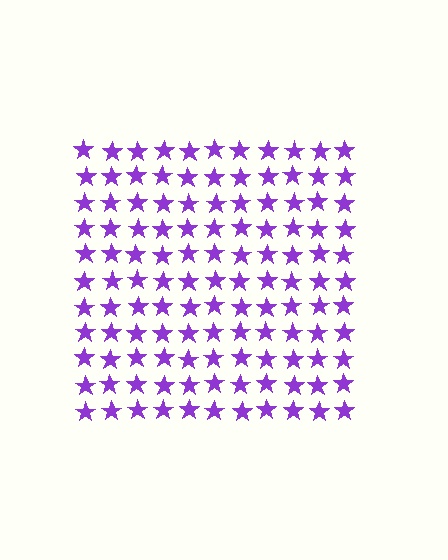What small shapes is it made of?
It is made of small stars.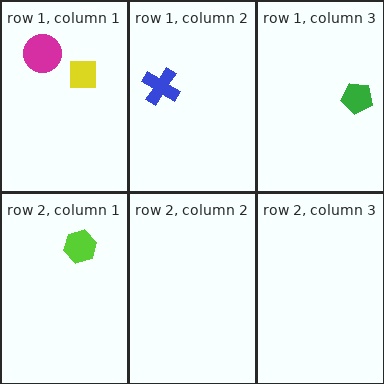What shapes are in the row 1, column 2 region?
The blue cross.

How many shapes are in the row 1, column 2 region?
1.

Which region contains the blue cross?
The row 1, column 2 region.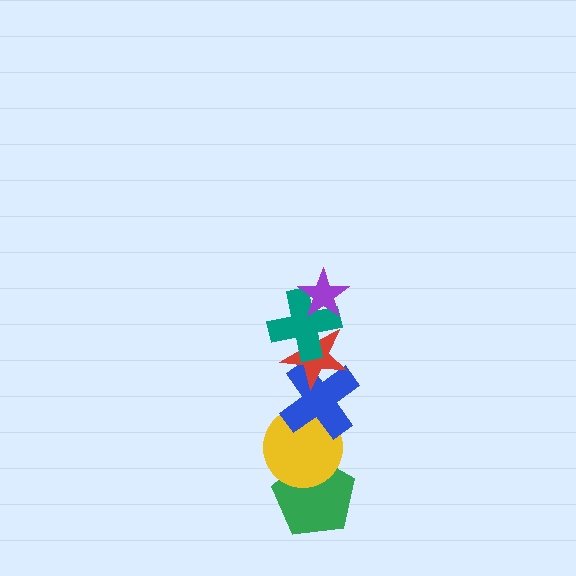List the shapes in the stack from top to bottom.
From top to bottom: the purple star, the teal cross, the red star, the blue cross, the yellow circle, the green pentagon.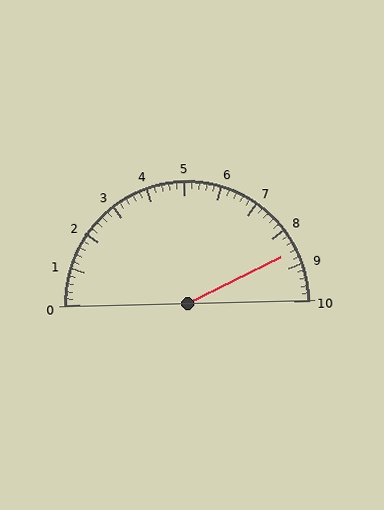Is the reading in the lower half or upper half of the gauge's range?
The reading is in the upper half of the range (0 to 10).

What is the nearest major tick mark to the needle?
The nearest major tick mark is 9.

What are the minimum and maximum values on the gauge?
The gauge ranges from 0 to 10.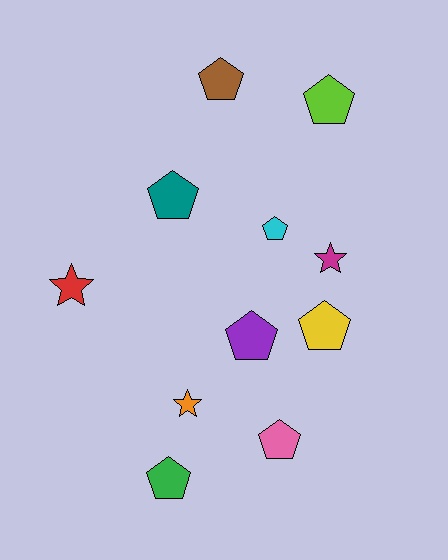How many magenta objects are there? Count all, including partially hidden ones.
There is 1 magenta object.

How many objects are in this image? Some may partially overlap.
There are 11 objects.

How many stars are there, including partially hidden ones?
There are 3 stars.